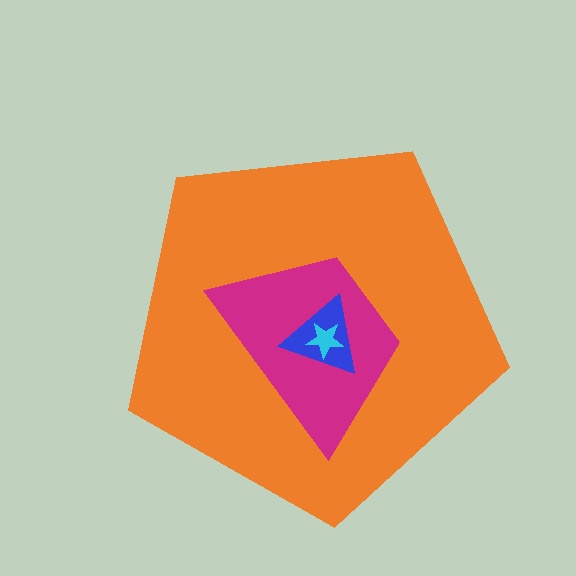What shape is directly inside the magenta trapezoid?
The blue triangle.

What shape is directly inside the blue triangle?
The cyan star.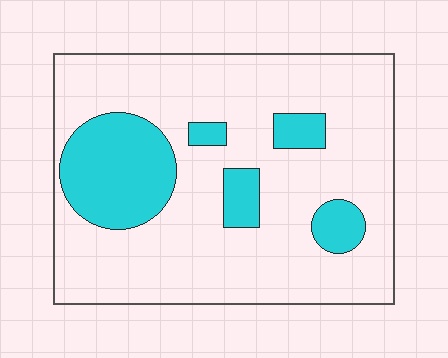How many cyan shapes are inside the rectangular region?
5.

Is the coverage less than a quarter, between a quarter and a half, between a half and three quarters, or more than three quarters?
Less than a quarter.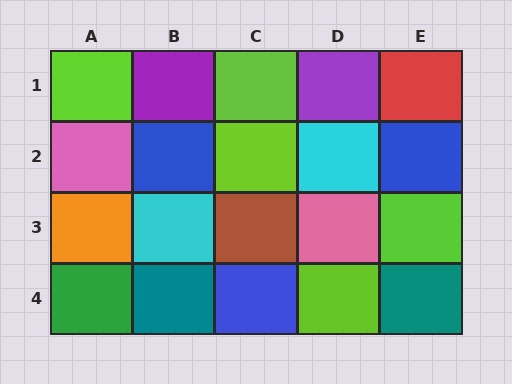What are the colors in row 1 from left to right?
Lime, purple, lime, purple, red.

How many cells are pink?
2 cells are pink.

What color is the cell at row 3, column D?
Pink.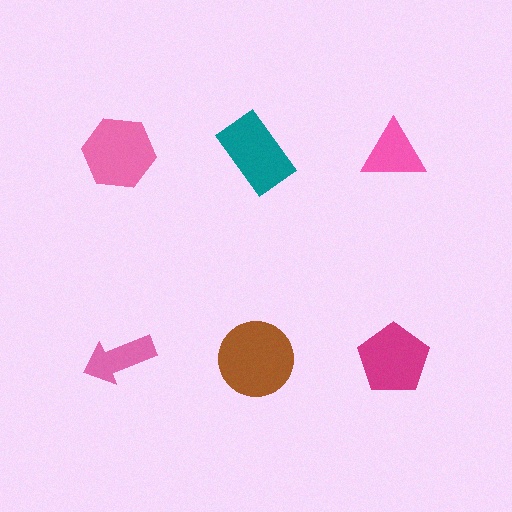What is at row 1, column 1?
A pink hexagon.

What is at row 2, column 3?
A magenta pentagon.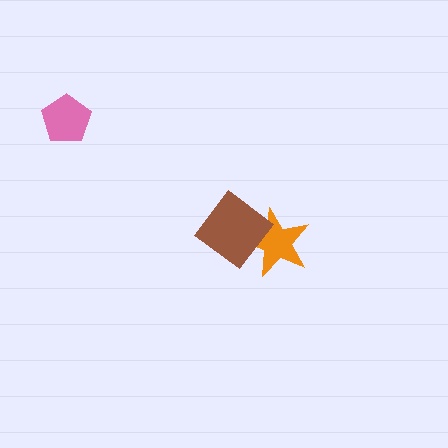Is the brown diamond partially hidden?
No, no other shape covers it.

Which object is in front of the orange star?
The brown diamond is in front of the orange star.